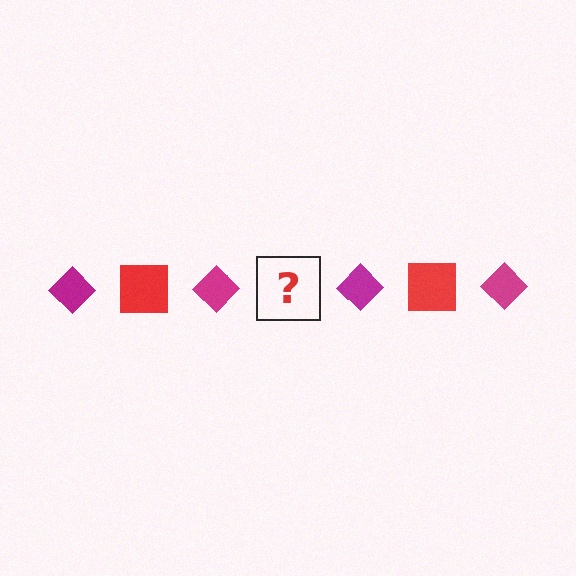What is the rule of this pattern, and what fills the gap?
The rule is that the pattern alternates between magenta diamond and red square. The gap should be filled with a red square.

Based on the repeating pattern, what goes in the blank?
The blank should be a red square.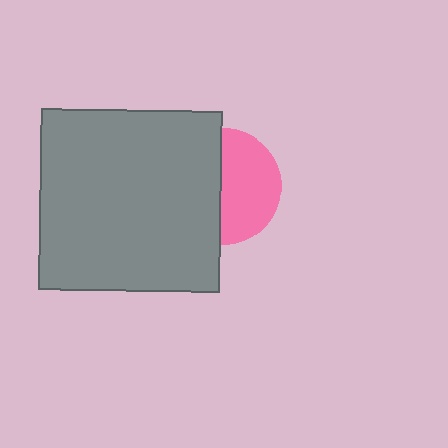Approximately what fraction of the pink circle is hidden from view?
Roughly 49% of the pink circle is hidden behind the gray square.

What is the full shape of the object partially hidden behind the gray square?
The partially hidden object is a pink circle.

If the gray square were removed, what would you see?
You would see the complete pink circle.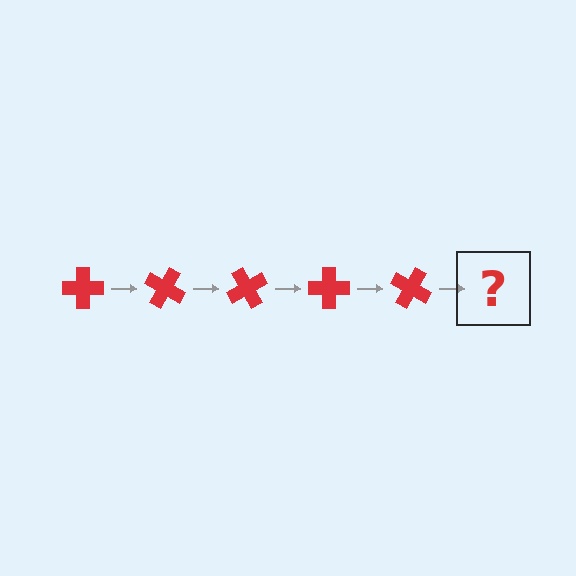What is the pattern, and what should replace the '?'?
The pattern is that the cross rotates 30 degrees each step. The '?' should be a red cross rotated 150 degrees.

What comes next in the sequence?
The next element should be a red cross rotated 150 degrees.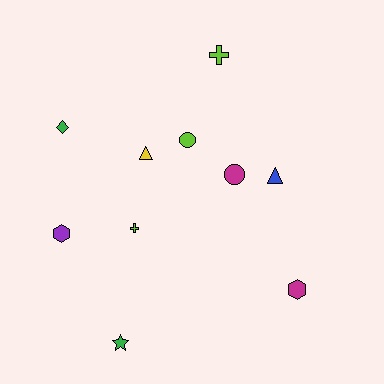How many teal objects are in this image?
There are no teal objects.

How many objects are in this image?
There are 10 objects.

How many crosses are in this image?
There are 2 crosses.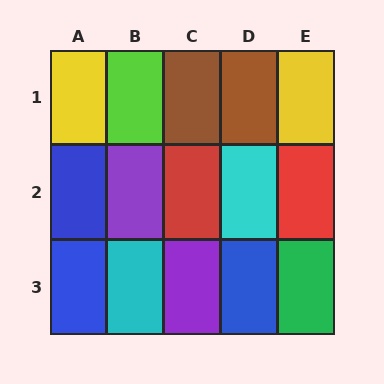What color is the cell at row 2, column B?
Purple.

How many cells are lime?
1 cell is lime.